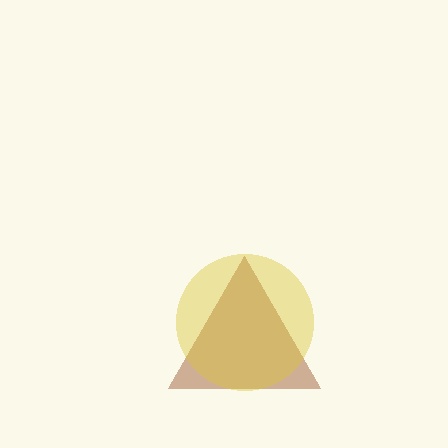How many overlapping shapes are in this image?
There are 2 overlapping shapes in the image.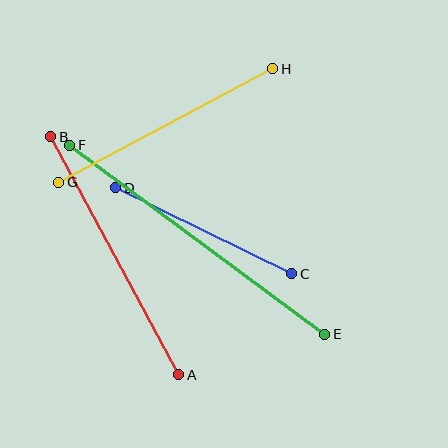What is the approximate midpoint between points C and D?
The midpoint is at approximately (204, 231) pixels.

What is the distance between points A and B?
The distance is approximately 270 pixels.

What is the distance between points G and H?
The distance is approximately 243 pixels.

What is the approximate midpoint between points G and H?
The midpoint is at approximately (166, 125) pixels.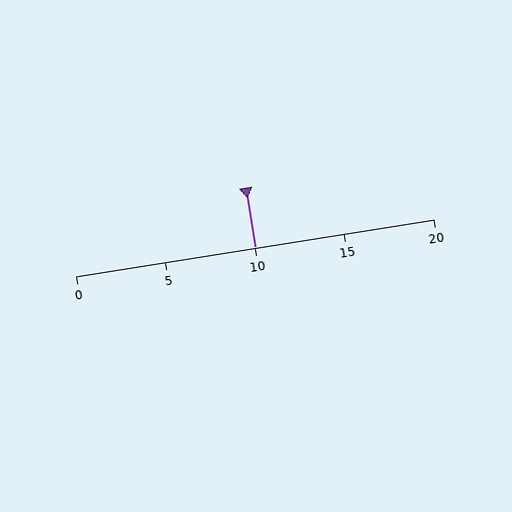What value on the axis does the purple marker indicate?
The marker indicates approximately 10.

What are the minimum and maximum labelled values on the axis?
The axis runs from 0 to 20.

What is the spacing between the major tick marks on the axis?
The major ticks are spaced 5 apart.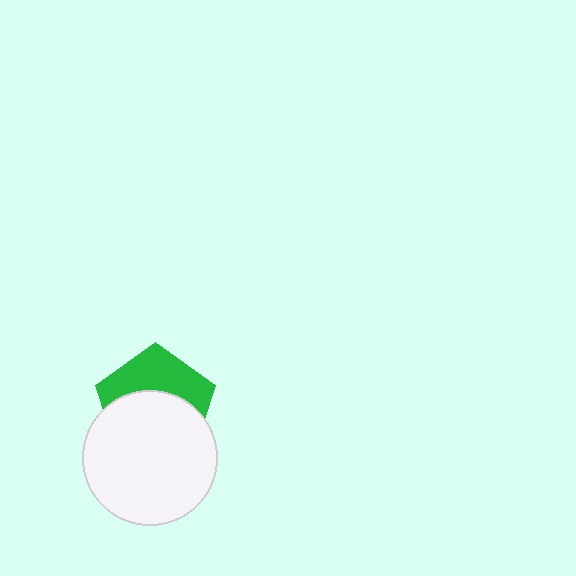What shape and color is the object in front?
The object in front is a white circle.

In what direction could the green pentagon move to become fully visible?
The green pentagon could move up. That would shift it out from behind the white circle entirely.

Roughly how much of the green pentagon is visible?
A small part of it is visible (roughly 43%).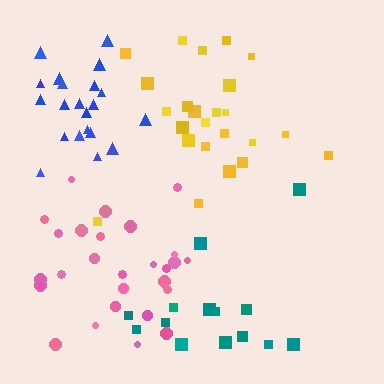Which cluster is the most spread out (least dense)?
Teal.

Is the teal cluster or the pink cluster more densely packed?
Pink.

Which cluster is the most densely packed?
Blue.